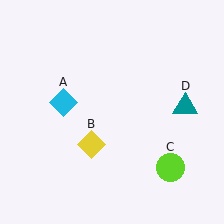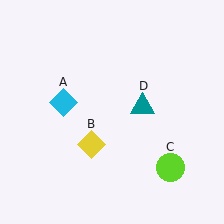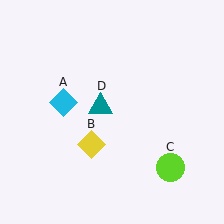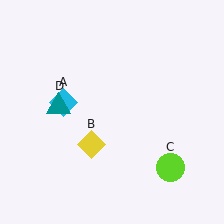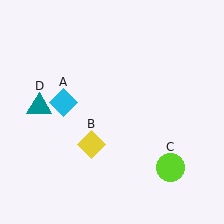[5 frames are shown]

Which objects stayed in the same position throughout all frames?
Cyan diamond (object A) and yellow diamond (object B) and lime circle (object C) remained stationary.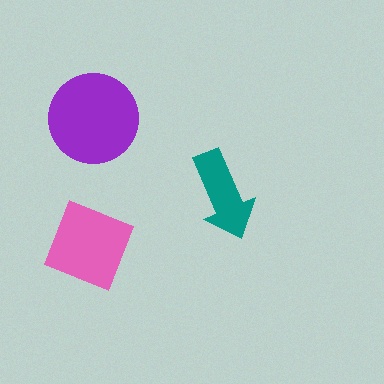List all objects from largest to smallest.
The purple circle, the pink diamond, the teal arrow.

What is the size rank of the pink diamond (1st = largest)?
2nd.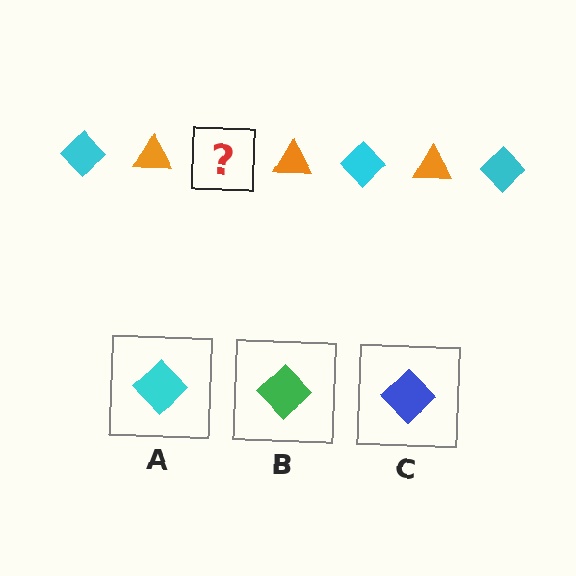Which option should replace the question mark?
Option A.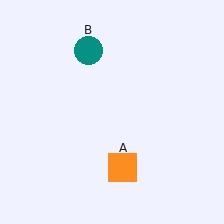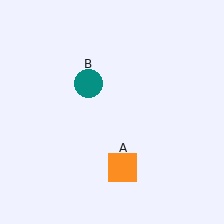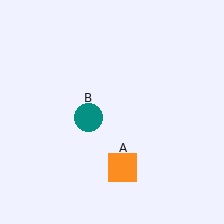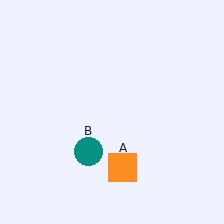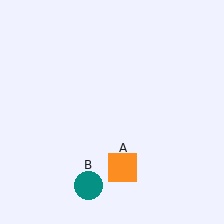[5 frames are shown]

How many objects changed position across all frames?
1 object changed position: teal circle (object B).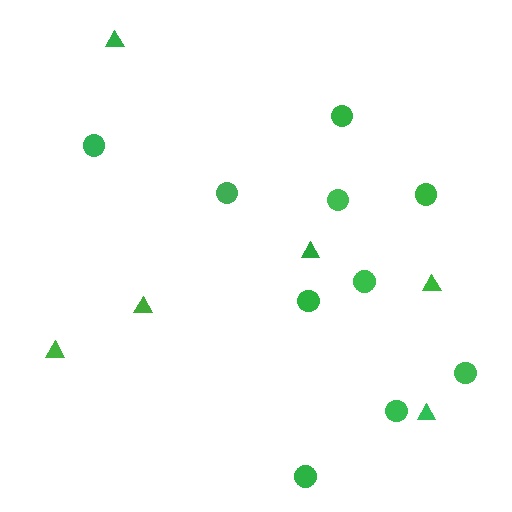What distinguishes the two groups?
There are 2 groups: one group of circles (10) and one group of triangles (6).